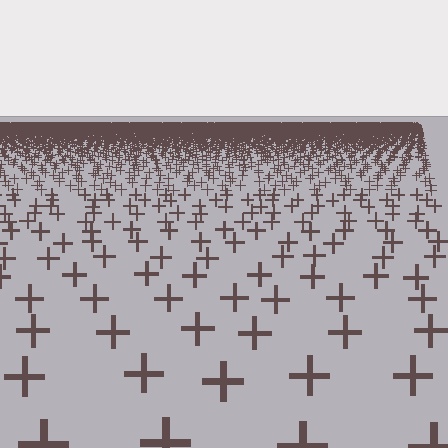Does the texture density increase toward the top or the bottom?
Density increases toward the top.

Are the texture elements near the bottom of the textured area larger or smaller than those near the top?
Larger. Near the bottom, elements are closer to the viewer and appear at a bigger on-screen size.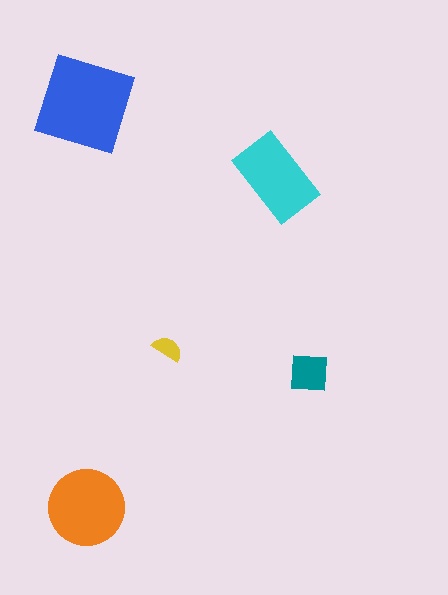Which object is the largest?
The blue diamond.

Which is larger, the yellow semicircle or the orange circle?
The orange circle.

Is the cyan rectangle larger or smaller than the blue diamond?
Smaller.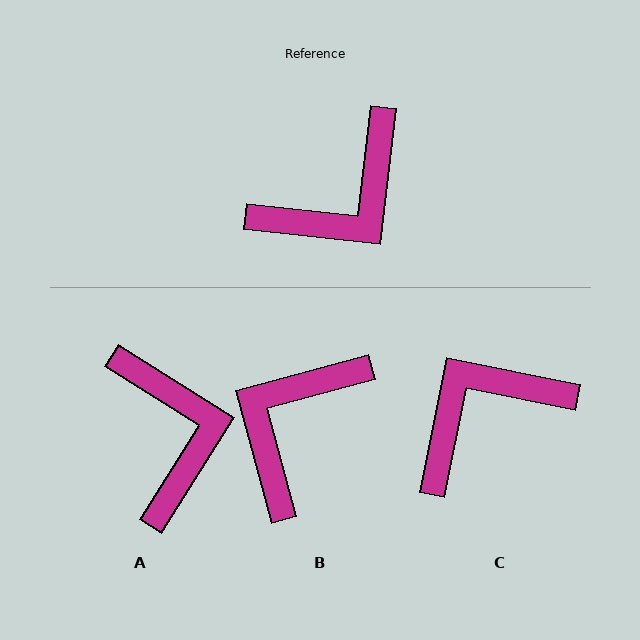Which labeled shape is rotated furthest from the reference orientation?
C, about 175 degrees away.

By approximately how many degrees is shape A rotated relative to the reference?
Approximately 64 degrees counter-clockwise.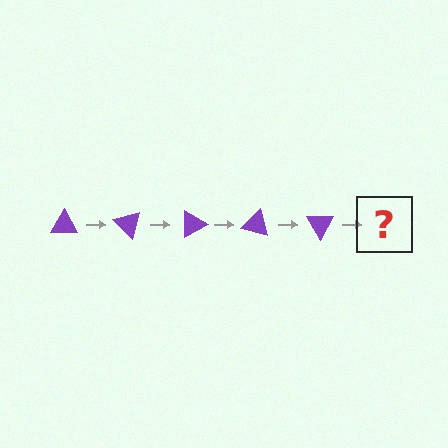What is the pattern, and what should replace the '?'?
The pattern is that the triangle rotates 45 degrees each step. The '?' should be a purple triangle rotated 225 degrees.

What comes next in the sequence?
The next element should be a purple triangle rotated 225 degrees.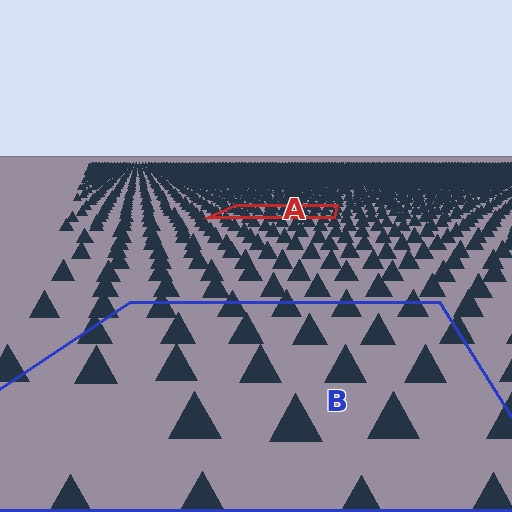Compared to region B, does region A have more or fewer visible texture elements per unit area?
Region A has more texture elements per unit area — they are packed more densely because it is farther away.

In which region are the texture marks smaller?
The texture marks are smaller in region A, because it is farther away.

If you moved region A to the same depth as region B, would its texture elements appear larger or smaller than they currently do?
They would appear larger. At a closer depth, the same texture elements are projected at a bigger on-screen size.